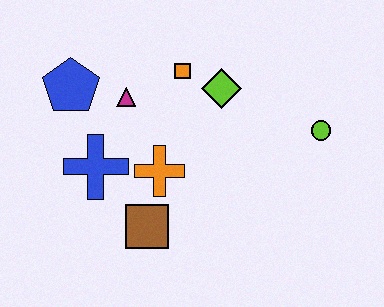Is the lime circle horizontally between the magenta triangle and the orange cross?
No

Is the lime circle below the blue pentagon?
Yes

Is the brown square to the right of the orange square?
No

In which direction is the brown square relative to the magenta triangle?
The brown square is below the magenta triangle.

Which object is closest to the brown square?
The orange cross is closest to the brown square.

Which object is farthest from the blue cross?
The lime circle is farthest from the blue cross.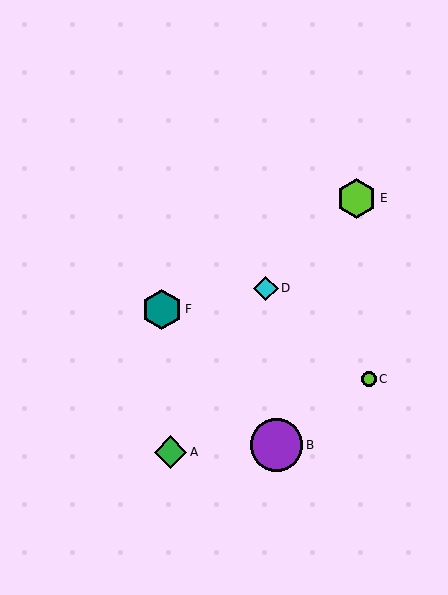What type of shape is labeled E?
Shape E is a lime hexagon.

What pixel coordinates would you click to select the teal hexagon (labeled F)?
Click at (162, 309) to select the teal hexagon F.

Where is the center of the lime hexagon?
The center of the lime hexagon is at (357, 198).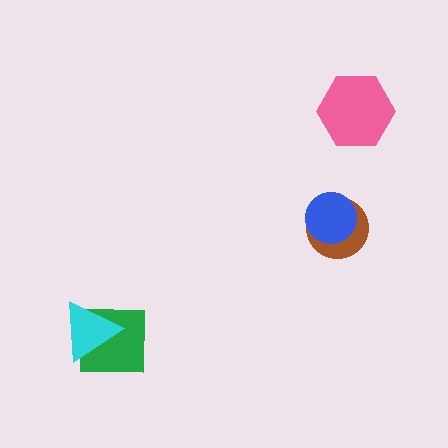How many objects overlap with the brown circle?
1 object overlaps with the brown circle.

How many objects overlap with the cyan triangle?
1 object overlaps with the cyan triangle.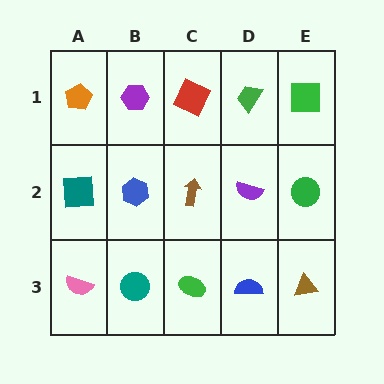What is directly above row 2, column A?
An orange pentagon.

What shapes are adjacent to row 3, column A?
A teal square (row 2, column A), a teal circle (row 3, column B).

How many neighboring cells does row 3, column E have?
2.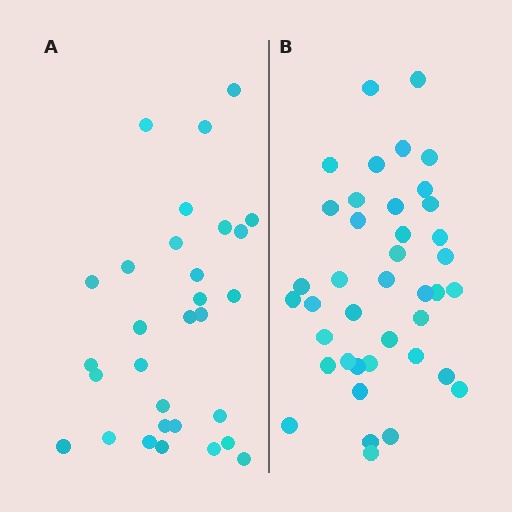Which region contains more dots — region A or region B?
Region B (the right region) has more dots.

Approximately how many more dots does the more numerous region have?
Region B has roughly 10 or so more dots than region A.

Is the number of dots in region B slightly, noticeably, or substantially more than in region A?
Region B has noticeably more, but not dramatically so. The ratio is roughly 1.3 to 1.